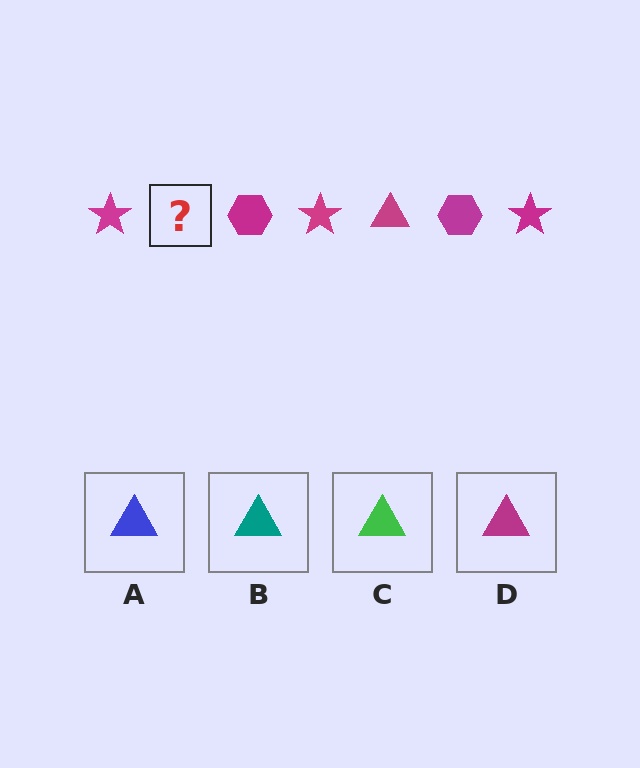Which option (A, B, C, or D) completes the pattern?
D.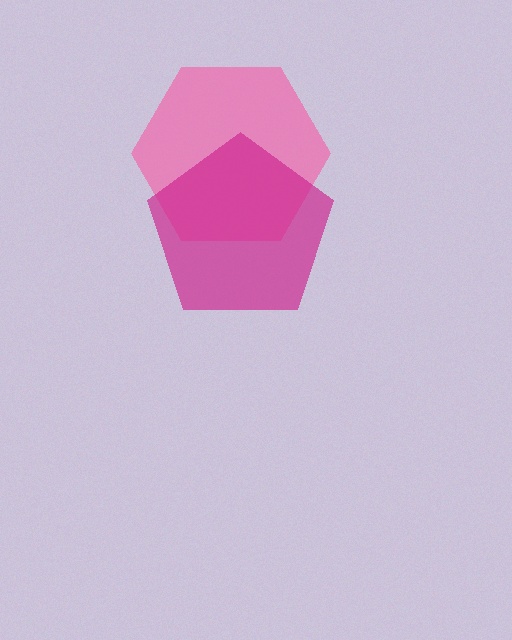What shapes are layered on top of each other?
The layered shapes are: a pink hexagon, a magenta pentagon.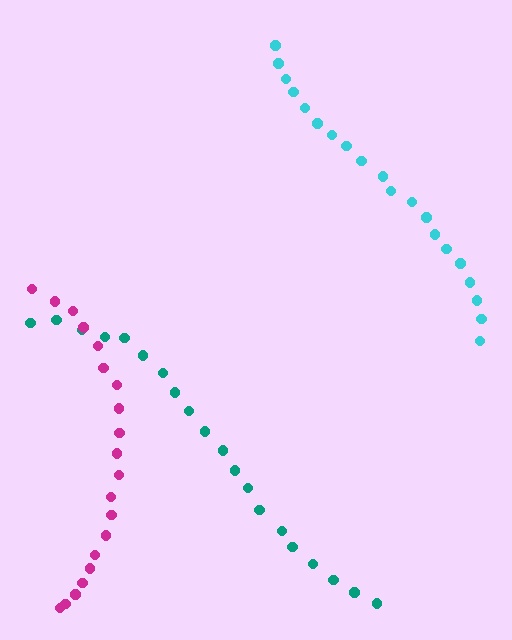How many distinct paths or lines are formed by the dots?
There are 3 distinct paths.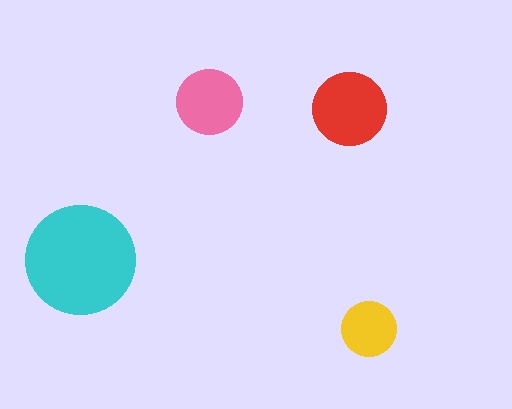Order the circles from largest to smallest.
the cyan one, the red one, the pink one, the yellow one.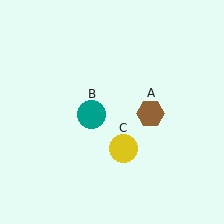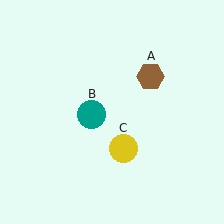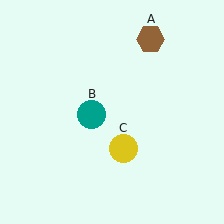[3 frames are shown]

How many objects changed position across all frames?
1 object changed position: brown hexagon (object A).